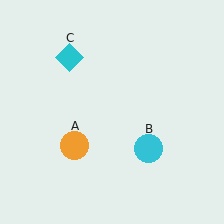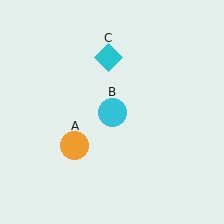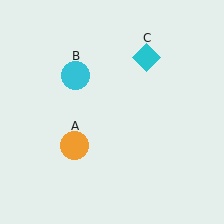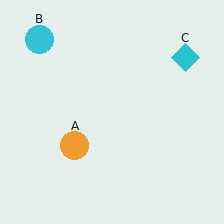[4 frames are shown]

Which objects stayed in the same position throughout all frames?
Orange circle (object A) remained stationary.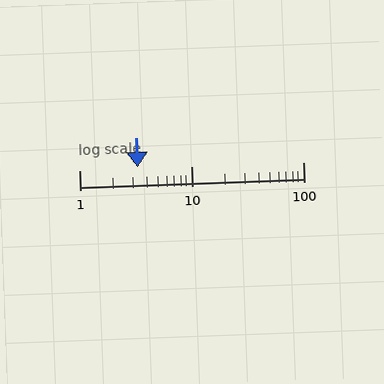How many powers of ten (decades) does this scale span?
The scale spans 2 decades, from 1 to 100.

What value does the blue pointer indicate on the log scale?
The pointer indicates approximately 3.3.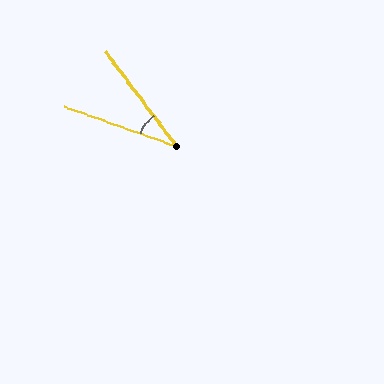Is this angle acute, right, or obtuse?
It is acute.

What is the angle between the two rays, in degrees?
Approximately 34 degrees.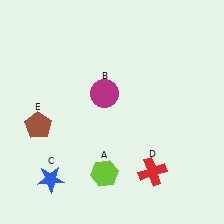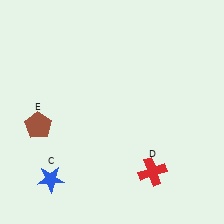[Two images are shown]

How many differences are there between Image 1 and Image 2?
There are 2 differences between the two images.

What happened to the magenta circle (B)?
The magenta circle (B) was removed in Image 2. It was in the top-left area of Image 1.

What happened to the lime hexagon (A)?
The lime hexagon (A) was removed in Image 2. It was in the bottom-left area of Image 1.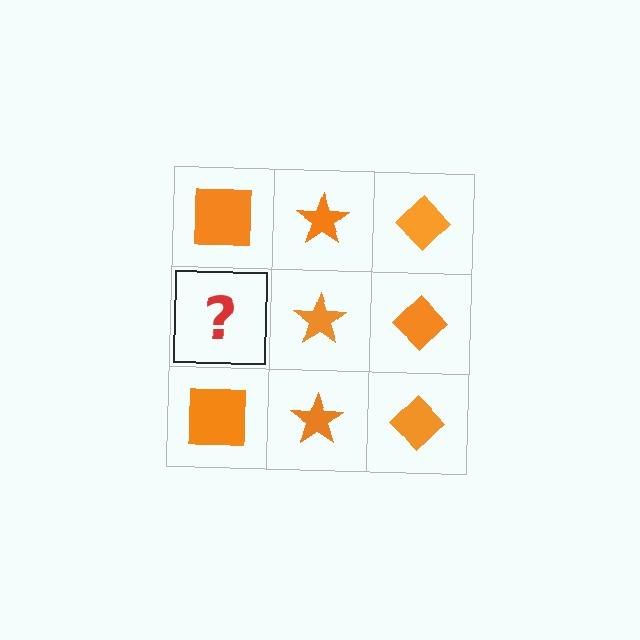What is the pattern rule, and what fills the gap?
The rule is that each column has a consistent shape. The gap should be filled with an orange square.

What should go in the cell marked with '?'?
The missing cell should contain an orange square.